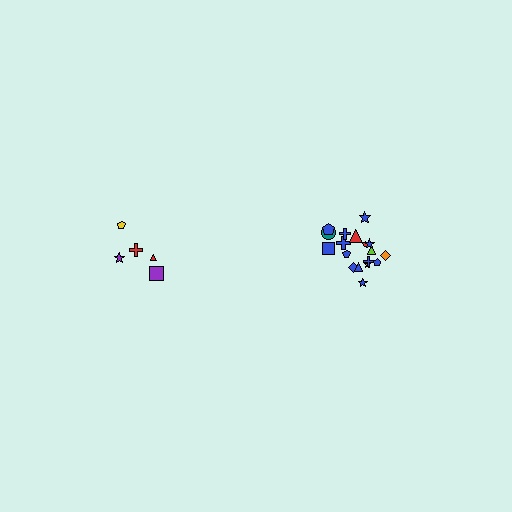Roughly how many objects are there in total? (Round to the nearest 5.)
Roughly 25 objects in total.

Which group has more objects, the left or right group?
The right group.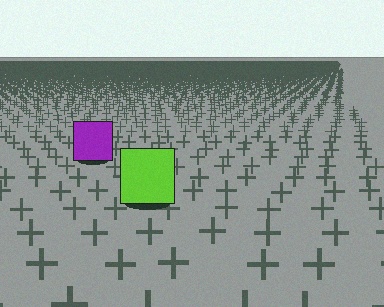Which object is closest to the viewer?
The lime square is closest. The texture marks near it are larger and more spread out.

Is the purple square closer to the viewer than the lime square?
No. The lime square is closer — you can tell from the texture gradient: the ground texture is coarser near it.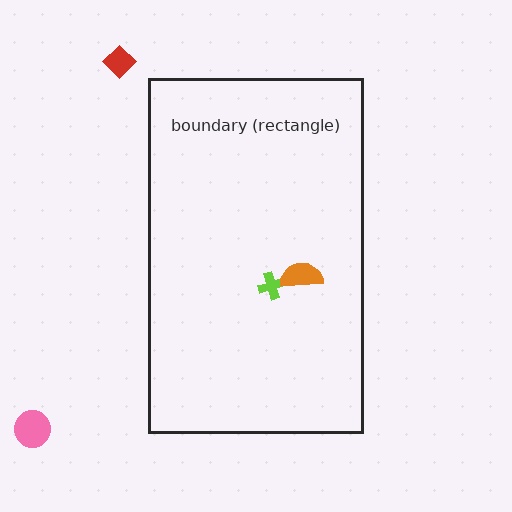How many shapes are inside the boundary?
2 inside, 2 outside.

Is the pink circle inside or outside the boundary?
Outside.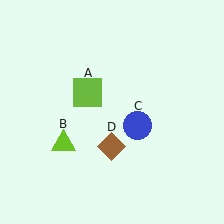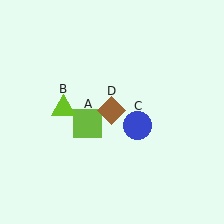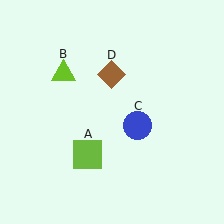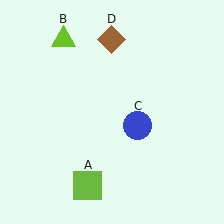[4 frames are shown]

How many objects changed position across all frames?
3 objects changed position: lime square (object A), lime triangle (object B), brown diamond (object D).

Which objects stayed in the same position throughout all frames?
Blue circle (object C) remained stationary.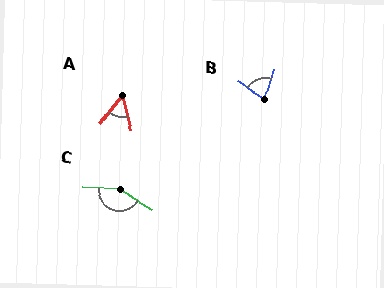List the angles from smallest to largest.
A (53°), B (75°), C (150°).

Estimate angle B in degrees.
Approximately 75 degrees.